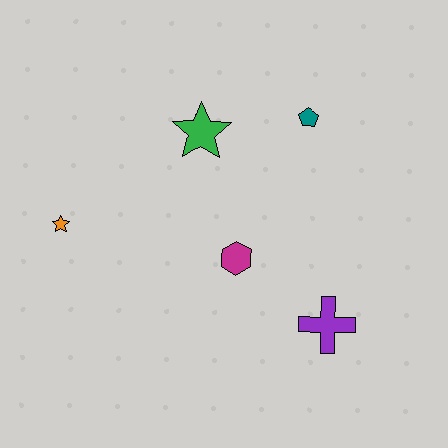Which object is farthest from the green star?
The purple cross is farthest from the green star.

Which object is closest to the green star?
The teal pentagon is closest to the green star.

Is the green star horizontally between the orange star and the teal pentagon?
Yes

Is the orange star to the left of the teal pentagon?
Yes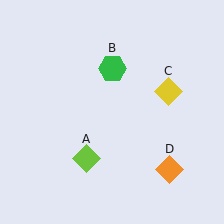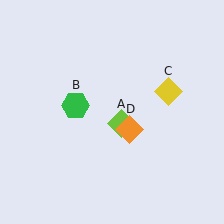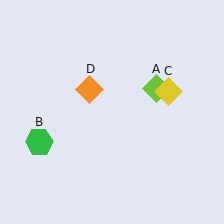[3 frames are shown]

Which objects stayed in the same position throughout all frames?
Yellow diamond (object C) remained stationary.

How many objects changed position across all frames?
3 objects changed position: lime diamond (object A), green hexagon (object B), orange diamond (object D).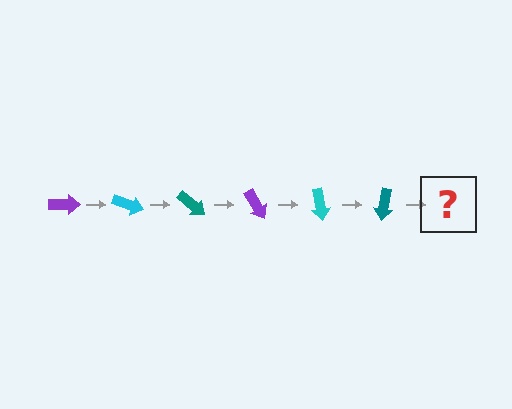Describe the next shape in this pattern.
It should be a purple arrow, rotated 120 degrees from the start.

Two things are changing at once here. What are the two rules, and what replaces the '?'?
The two rules are that it rotates 20 degrees each step and the color cycles through purple, cyan, and teal. The '?' should be a purple arrow, rotated 120 degrees from the start.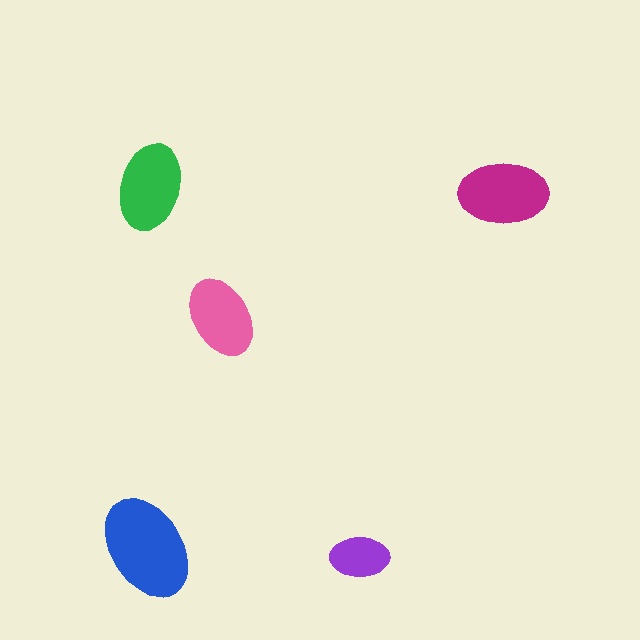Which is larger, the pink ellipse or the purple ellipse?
The pink one.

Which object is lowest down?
The purple ellipse is bottommost.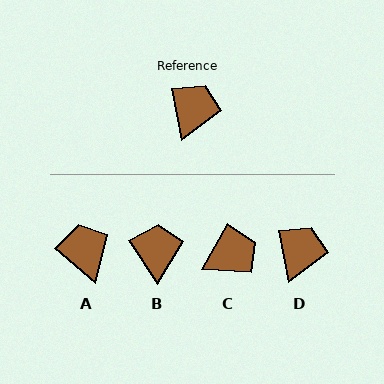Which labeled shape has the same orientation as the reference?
D.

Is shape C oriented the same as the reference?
No, it is off by about 40 degrees.